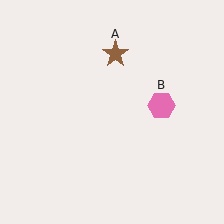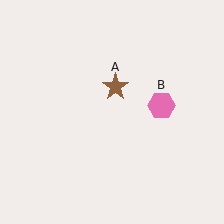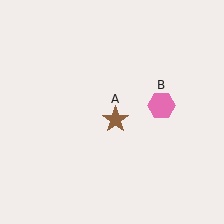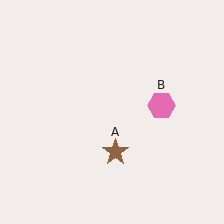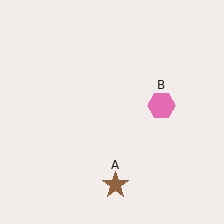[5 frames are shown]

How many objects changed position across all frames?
1 object changed position: brown star (object A).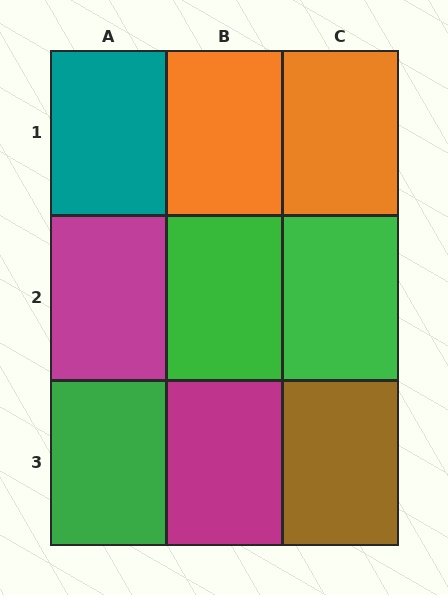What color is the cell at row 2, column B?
Green.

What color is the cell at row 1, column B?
Orange.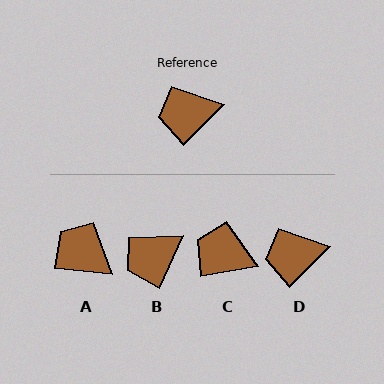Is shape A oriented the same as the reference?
No, it is off by about 52 degrees.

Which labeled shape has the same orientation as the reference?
D.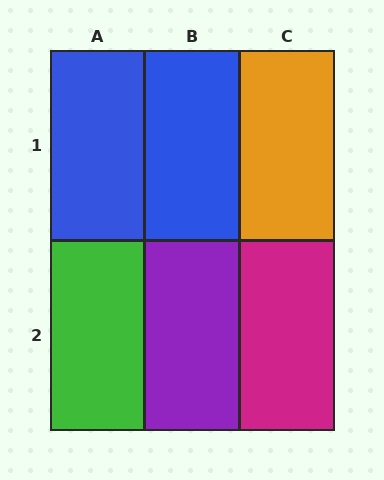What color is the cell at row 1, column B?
Blue.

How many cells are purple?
1 cell is purple.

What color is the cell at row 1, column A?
Blue.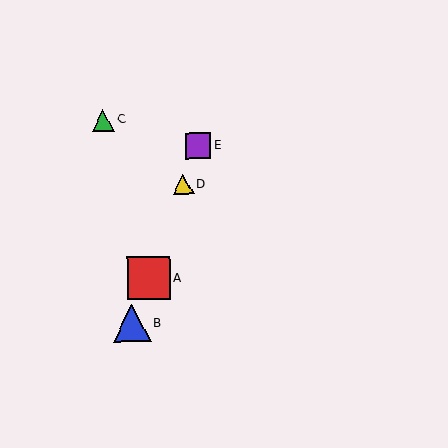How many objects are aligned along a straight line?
4 objects (A, B, D, E) are aligned along a straight line.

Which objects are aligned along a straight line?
Objects A, B, D, E are aligned along a straight line.